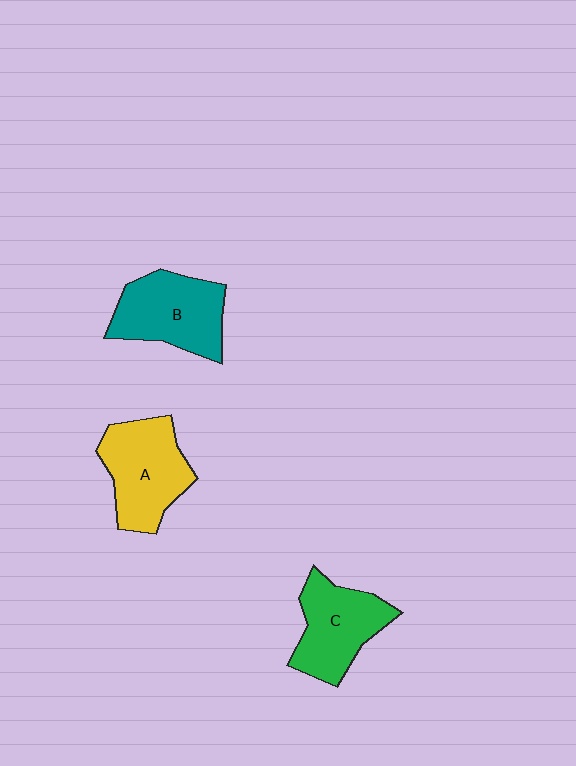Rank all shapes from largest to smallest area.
From largest to smallest: A (yellow), B (teal), C (green).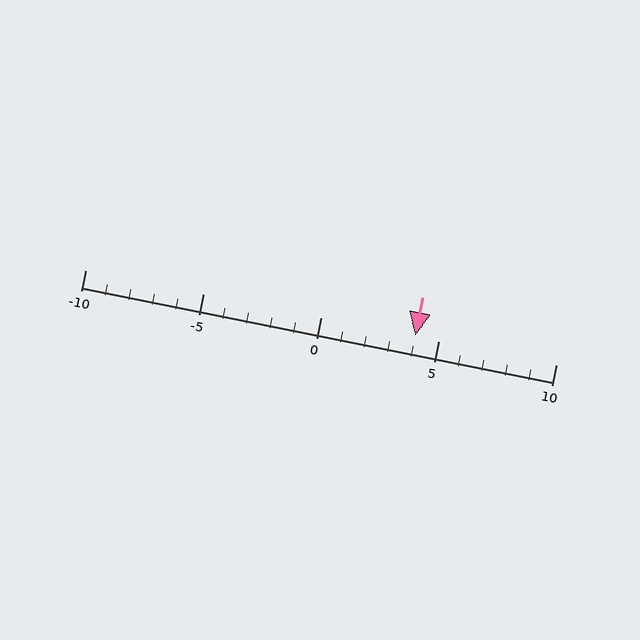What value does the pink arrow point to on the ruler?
The pink arrow points to approximately 4.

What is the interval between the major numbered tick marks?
The major tick marks are spaced 5 units apart.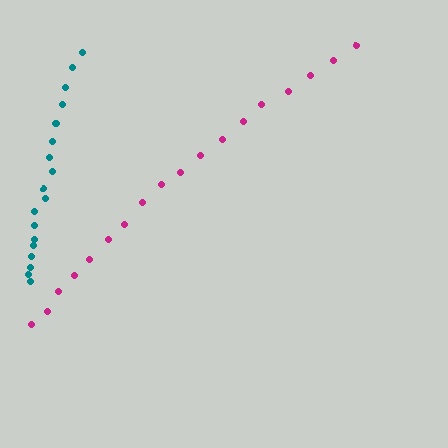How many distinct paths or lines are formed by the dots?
There are 2 distinct paths.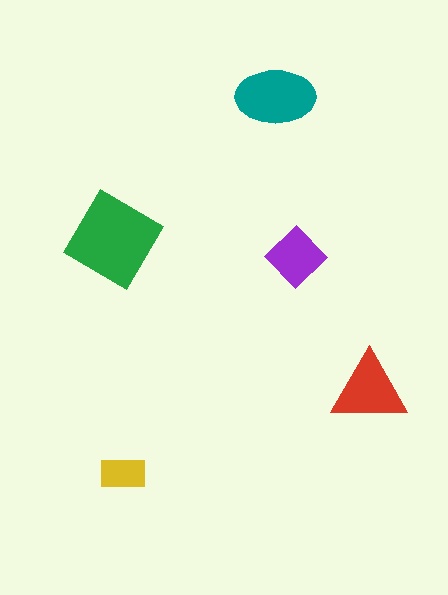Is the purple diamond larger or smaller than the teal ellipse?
Smaller.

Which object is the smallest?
The yellow rectangle.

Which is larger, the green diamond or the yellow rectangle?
The green diamond.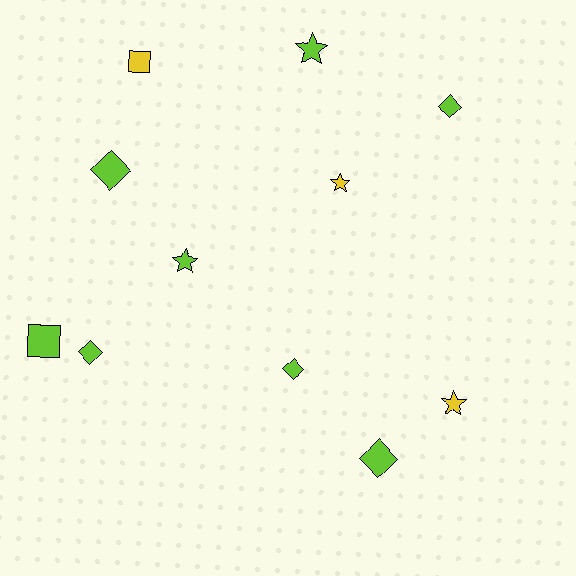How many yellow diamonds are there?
There are no yellow diamonds.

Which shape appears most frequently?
Diamond, with 5 objects.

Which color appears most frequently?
Lime, with 8 objects.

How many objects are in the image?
There are 11 objects.